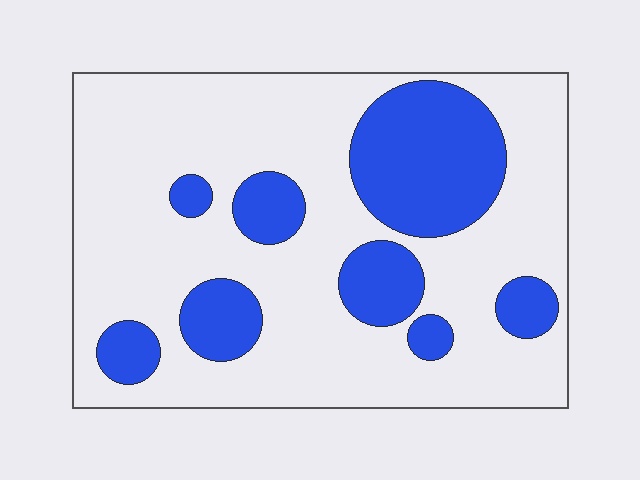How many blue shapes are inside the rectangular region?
8.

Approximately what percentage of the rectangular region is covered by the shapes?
Approximately 25%.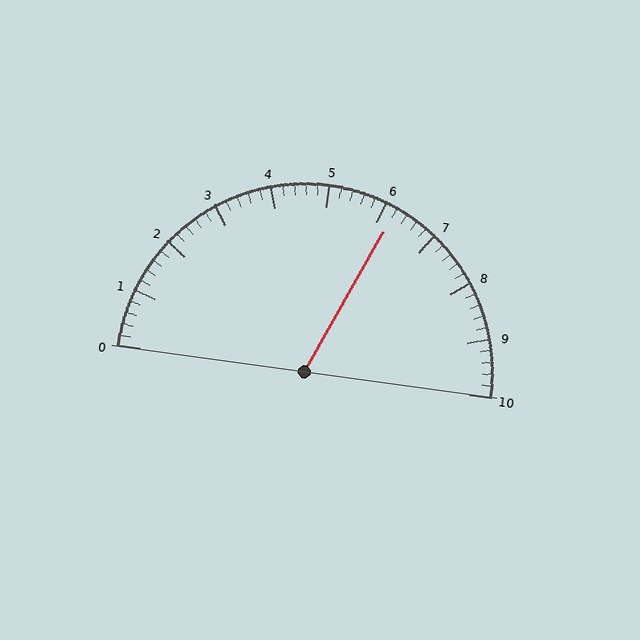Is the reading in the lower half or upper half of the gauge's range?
The reading is in the upper half of the range (0 to 10).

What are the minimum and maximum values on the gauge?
The gauge ranges from 0 to 10.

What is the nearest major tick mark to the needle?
The nearest major tick mark is 6.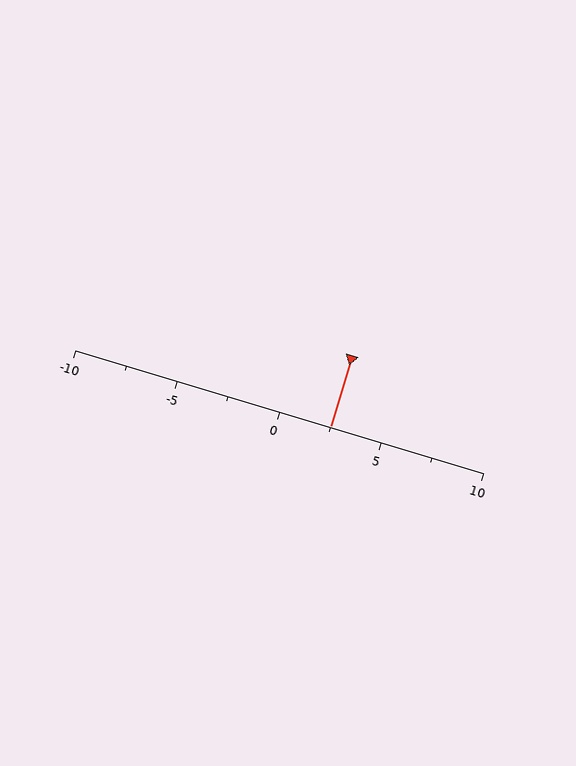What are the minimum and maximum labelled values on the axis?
The axis runs from -10 to 10.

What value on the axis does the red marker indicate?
The marker indicates approximately 2.5.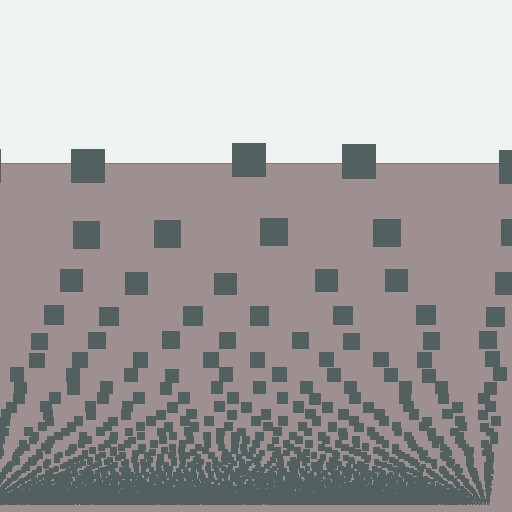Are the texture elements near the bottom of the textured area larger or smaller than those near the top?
Smaller. The gradient is inverted — elements near the bottom are smaller and denser.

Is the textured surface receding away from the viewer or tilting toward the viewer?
The surface appears to tilt toward the viewer. Texture elements get larger and sparser toward the top.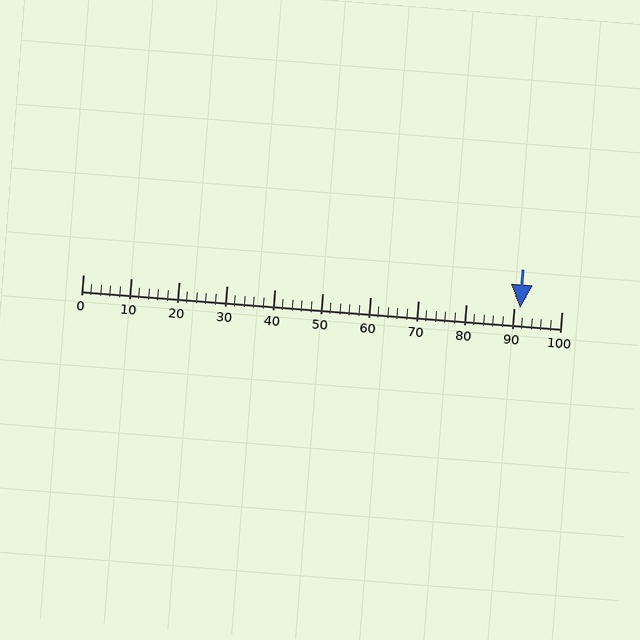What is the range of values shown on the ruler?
The ruler shows values from 0 to 100.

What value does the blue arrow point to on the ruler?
The blue arrow points to approximately 91.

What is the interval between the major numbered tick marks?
The major tick marks are spaced 10 units apart.